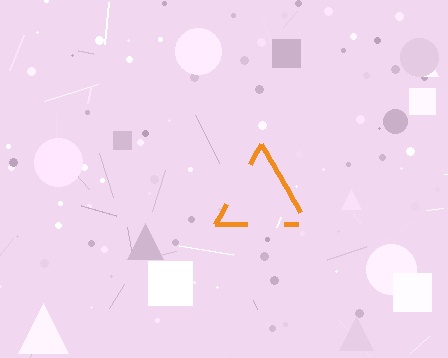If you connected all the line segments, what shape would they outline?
They would outline a triangle.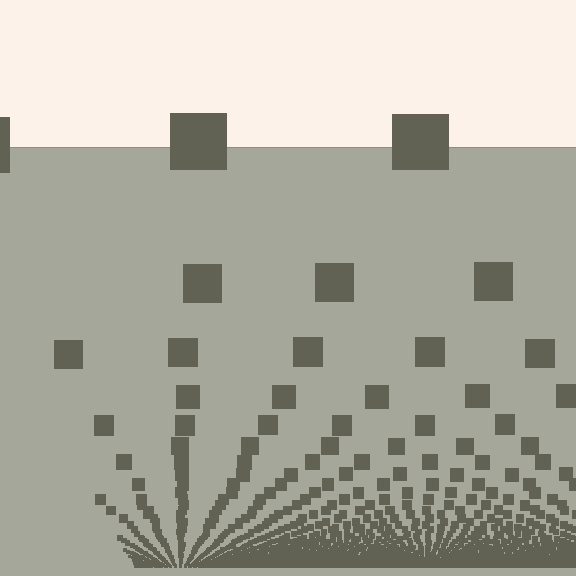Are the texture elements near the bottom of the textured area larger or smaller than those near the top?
Smaller. The gradient is inverted — elements near the bottom are smaller and denser.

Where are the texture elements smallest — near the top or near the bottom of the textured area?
Near the bottom.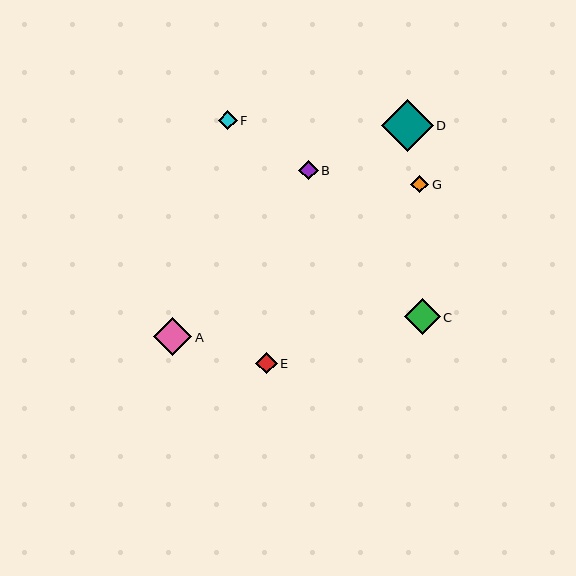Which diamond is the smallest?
Diamond G is the smallest with a size of approximately 18 pixels.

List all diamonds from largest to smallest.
From largest to smallest: D, A, C, E, B, F, G.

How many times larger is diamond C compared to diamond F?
Diamond C is approximately 1.9 times the size of diamond F.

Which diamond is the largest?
Diamond D is the largest with a size of approximately 52 pixels.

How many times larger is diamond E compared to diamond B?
Diamond E is approximately 1.1 times the size of diamond B.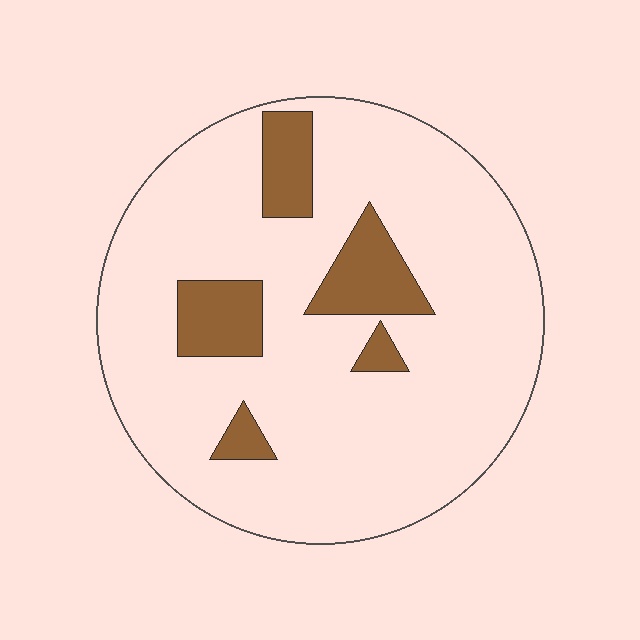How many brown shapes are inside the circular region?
5.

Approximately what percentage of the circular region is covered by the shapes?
Approximately 15%.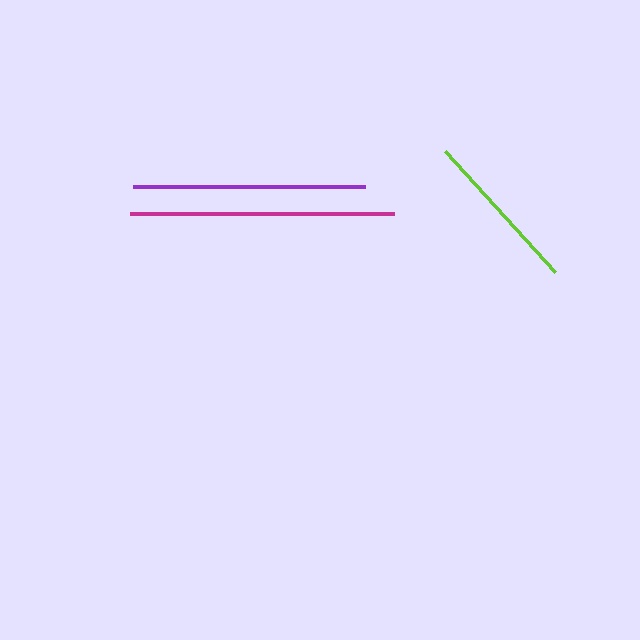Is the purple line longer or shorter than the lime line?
The purple line is longer than the lime line.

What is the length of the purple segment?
The purple segment is approximately 232 pixels long.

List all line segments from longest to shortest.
From longest to shortest: magenta, purple, lime.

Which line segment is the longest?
The magenta line is the longest at approximately 264 pixels.